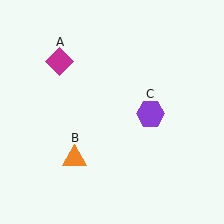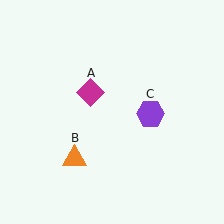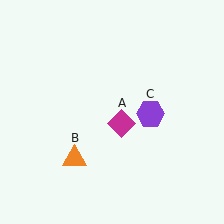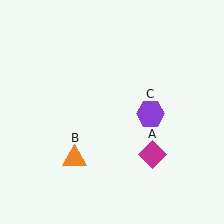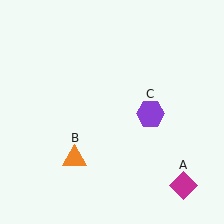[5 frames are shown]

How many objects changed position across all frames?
1 object changed position: magenta diamond (object A).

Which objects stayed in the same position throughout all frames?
Orange triangle (object B) and purple hexagon (object C) remained stationary.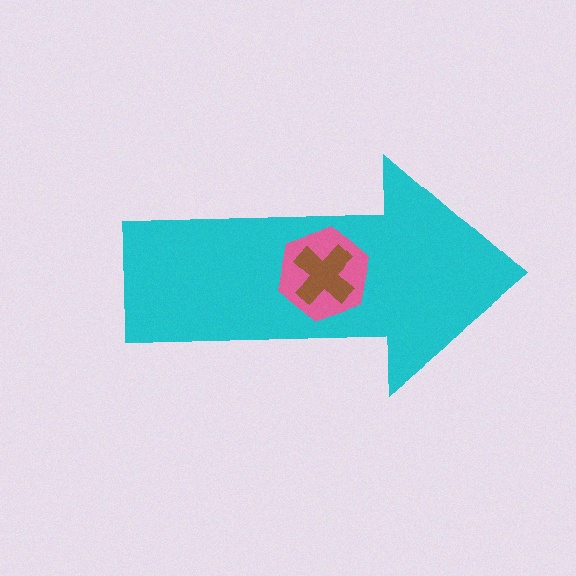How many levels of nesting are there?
3.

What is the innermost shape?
The brown cross.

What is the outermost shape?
The cyan arrow.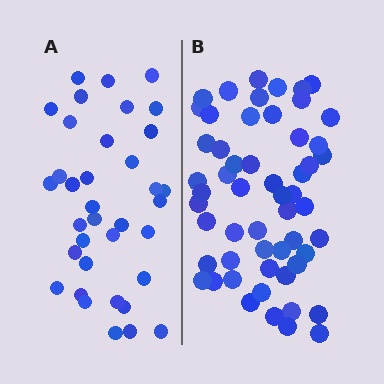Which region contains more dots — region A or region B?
Region B (the right region) has more dots.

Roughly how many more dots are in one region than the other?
Region B has approximately 20 more dots than region A.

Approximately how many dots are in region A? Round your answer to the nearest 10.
About 40 dots. (The exact count is 36, which rounds to 40.)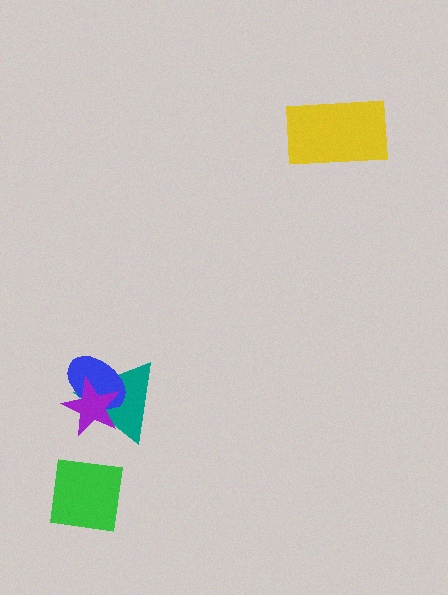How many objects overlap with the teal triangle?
2 objects overlap with the teal triangle.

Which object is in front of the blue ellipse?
The purple star is in front of the blue ellipse.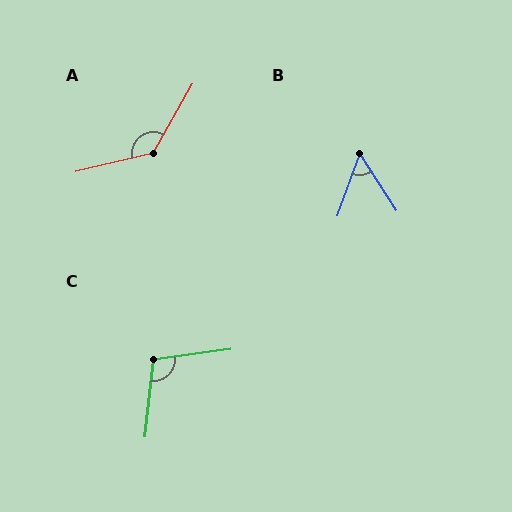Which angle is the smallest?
B, at approximately 53 degrees.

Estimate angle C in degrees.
Approximately 104 degrees.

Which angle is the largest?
A, at approximately 133 degrees.